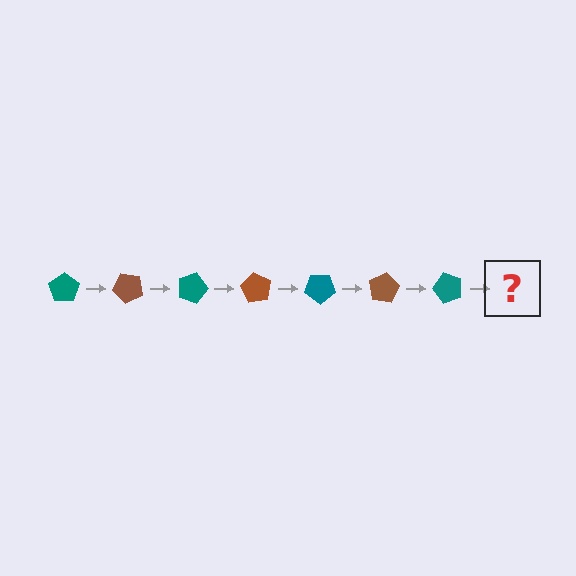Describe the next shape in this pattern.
It should be a brown pentagon, rotated 315 degrees from the start.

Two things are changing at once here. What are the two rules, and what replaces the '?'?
The two rules are that it rotates 45 degrees each step and the color cycles through teal and brown. The '?' should be a brown pentagon, rotated 315 degrees from the start.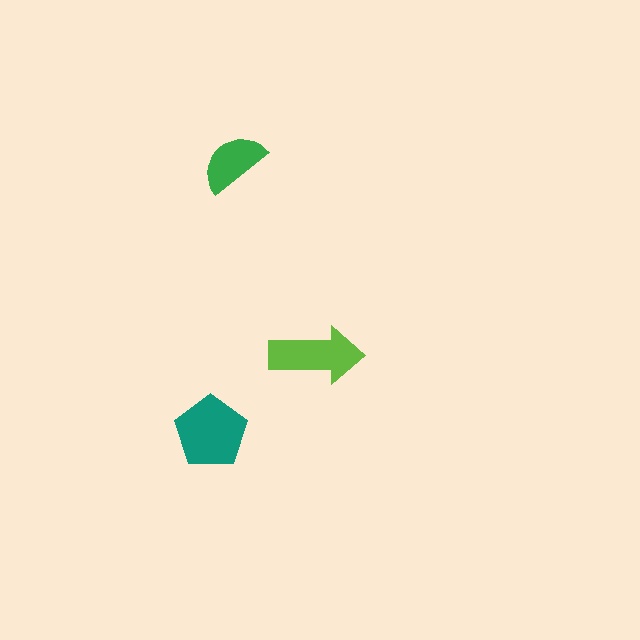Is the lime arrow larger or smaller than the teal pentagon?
Smaller.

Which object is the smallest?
The green semicircle.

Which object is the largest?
The teal pentagon.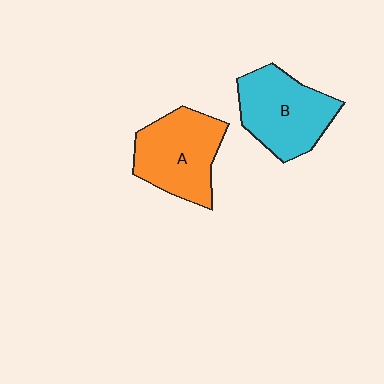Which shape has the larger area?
Shape B (cyan).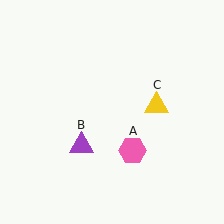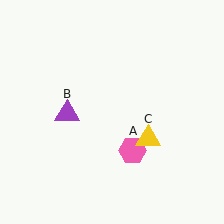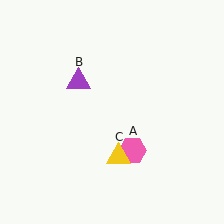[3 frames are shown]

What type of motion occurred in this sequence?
The purple triangle (object B), yellow triangle (object C) rotated clockwise around the center of the scene.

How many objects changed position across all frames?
2 objects changed position: purple triangle (object B), yellow triangle (object C).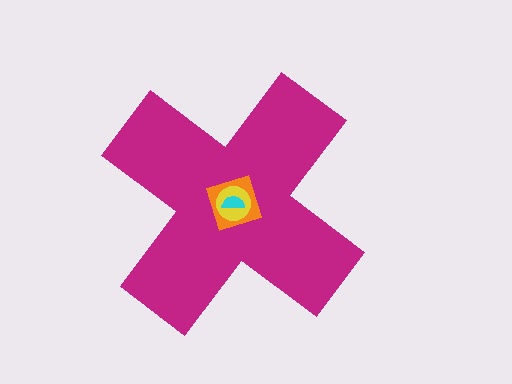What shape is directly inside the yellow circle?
The cyan semicircle.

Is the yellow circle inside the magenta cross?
Yes.